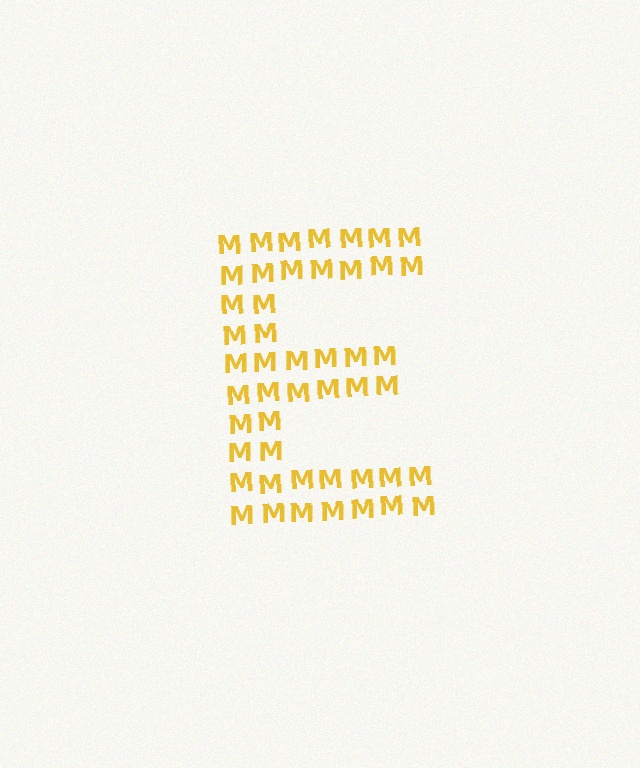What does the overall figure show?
The overall figure shows the letter E.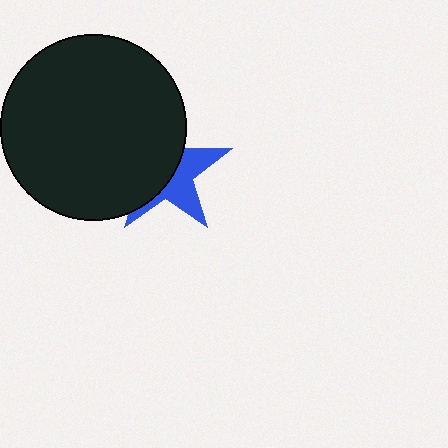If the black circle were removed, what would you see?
You would see the complete blue star.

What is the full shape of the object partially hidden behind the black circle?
The partially hidden object is a blue star.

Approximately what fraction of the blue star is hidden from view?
Roughly 58% of the blue star is hidden behind the black circle.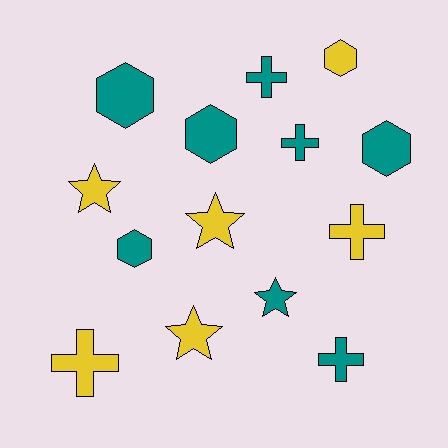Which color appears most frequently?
Teal, with 8 objects.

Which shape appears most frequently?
Hexagon, with 5 objects.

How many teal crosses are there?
There are 3 teal crosses.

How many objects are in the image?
There are 14 objects.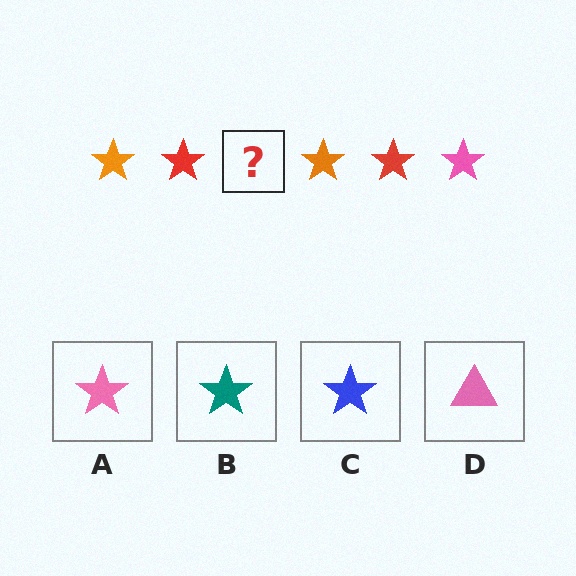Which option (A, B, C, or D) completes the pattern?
A.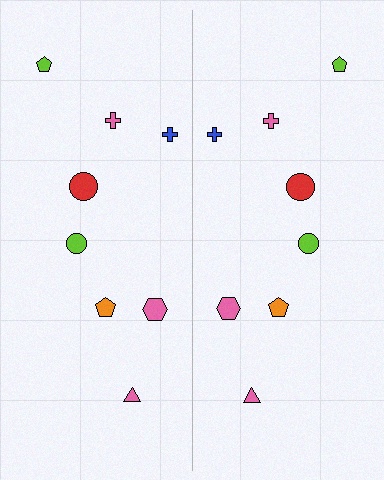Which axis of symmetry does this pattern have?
The pattern has a vertical axis of symmetry running through the center of the image.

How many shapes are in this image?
There are 16 shapes in this image.